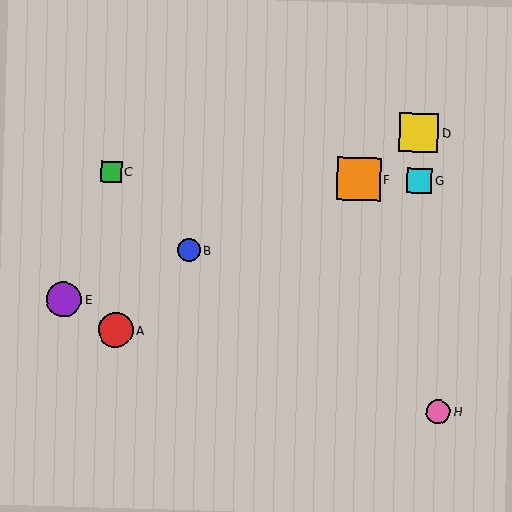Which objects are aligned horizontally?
Objects C, F, G are aligned horizontally.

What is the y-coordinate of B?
Object B is at y≈250.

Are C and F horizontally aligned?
Yes, both are at y≈172.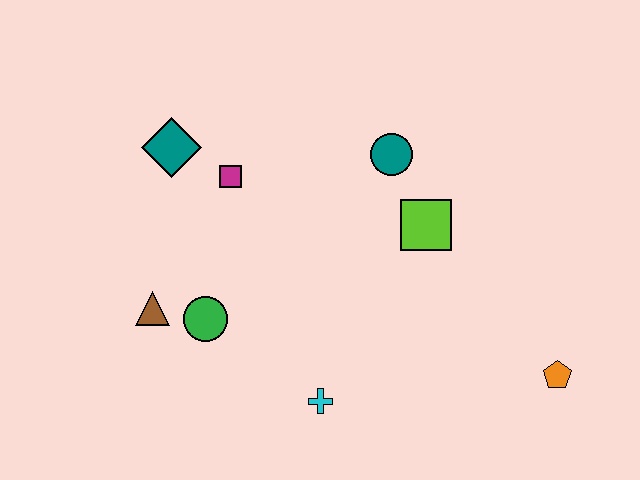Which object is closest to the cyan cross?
The green circle is closest to the cyan cross.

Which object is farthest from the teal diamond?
The orange pentagon is farthest from the teal diamond.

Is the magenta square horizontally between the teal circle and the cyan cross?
No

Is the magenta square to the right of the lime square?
No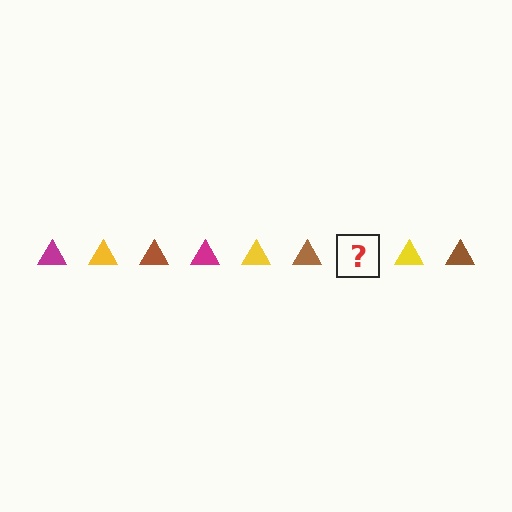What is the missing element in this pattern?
The missing element is a magenta triangle.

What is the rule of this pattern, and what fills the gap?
The rule is that the pattern cycles through magenta, yellow, brown triangles. The gap should be filled with a magenta triangle.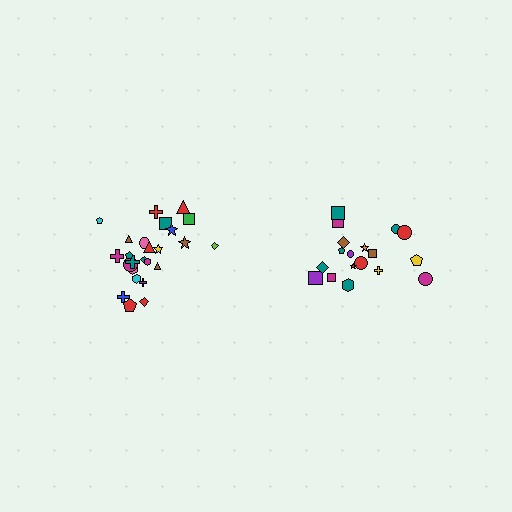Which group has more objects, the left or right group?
The left group.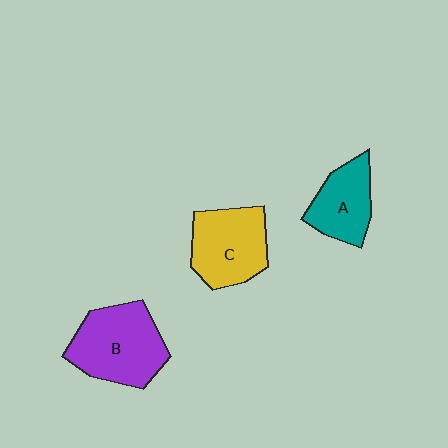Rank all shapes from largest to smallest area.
From largest to smallest: B (purple), C (yellow), A (teal).